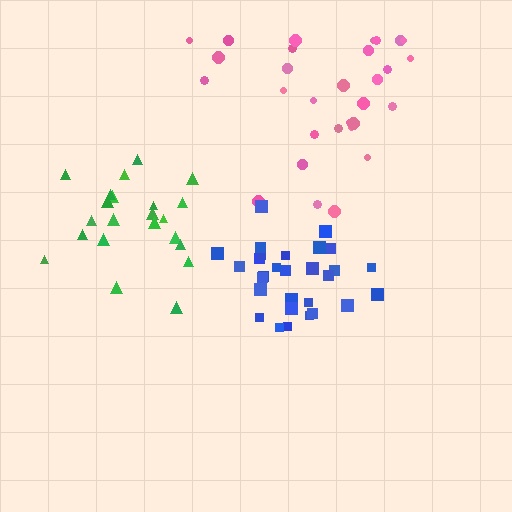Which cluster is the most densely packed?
Blue.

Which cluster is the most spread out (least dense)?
Pink.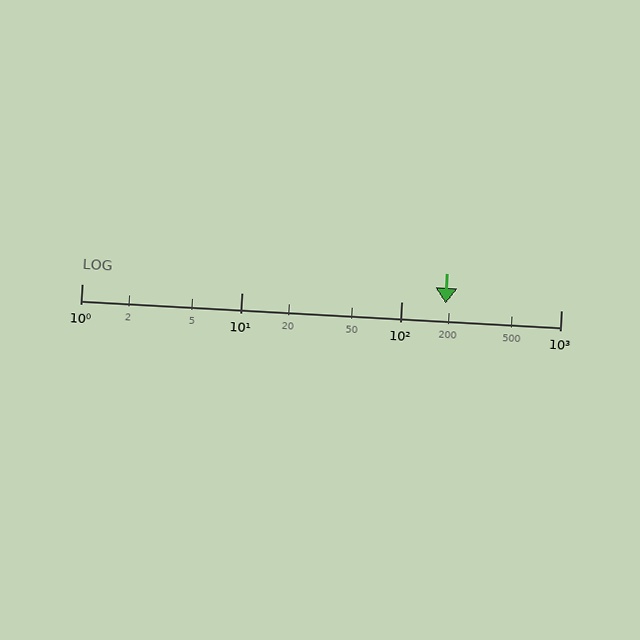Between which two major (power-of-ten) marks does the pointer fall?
The pointer is between 100 and 1000.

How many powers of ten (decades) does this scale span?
The scale spans 3 decades, from 1 to 1000.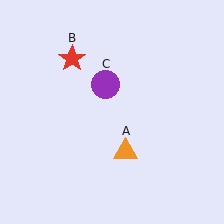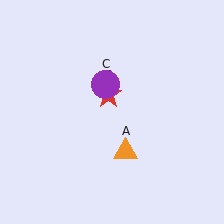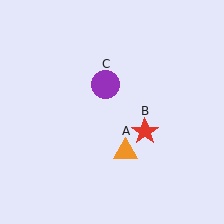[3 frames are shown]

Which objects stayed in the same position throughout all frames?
Orange triangle (object A) and purple circle (object C) remained stationary.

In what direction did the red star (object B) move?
The red star (object B) moved down and to the right.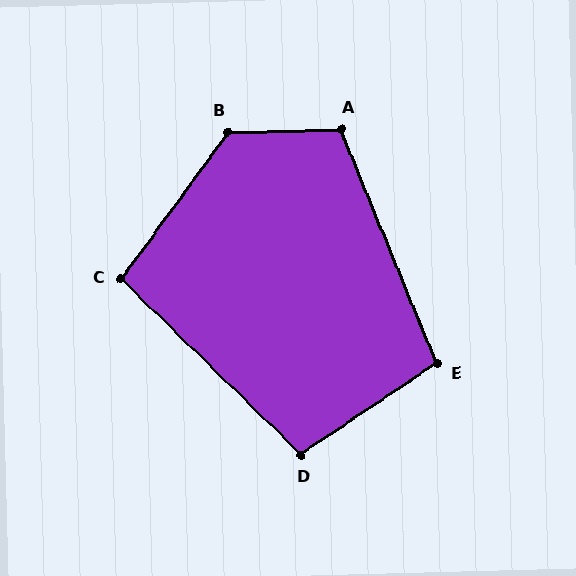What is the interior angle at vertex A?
Approximately 111 degrees (obtuse).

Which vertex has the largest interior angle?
B, at approximately 127 degrees.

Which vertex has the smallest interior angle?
C, at approximately 98 degrees.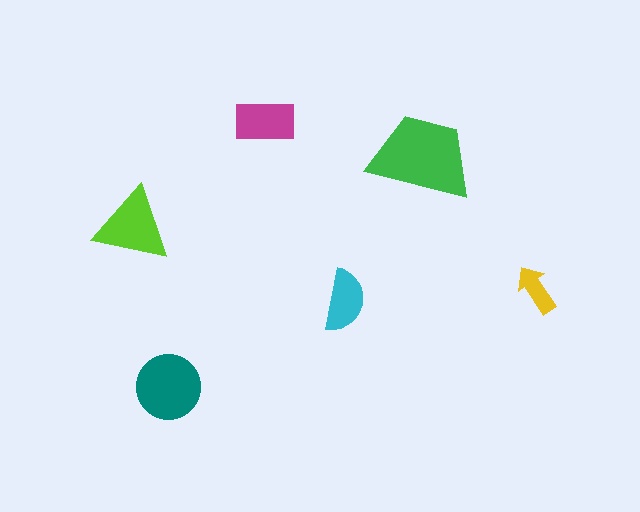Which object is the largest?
The green trapezoid.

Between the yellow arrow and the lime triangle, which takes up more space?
The lime triangle.